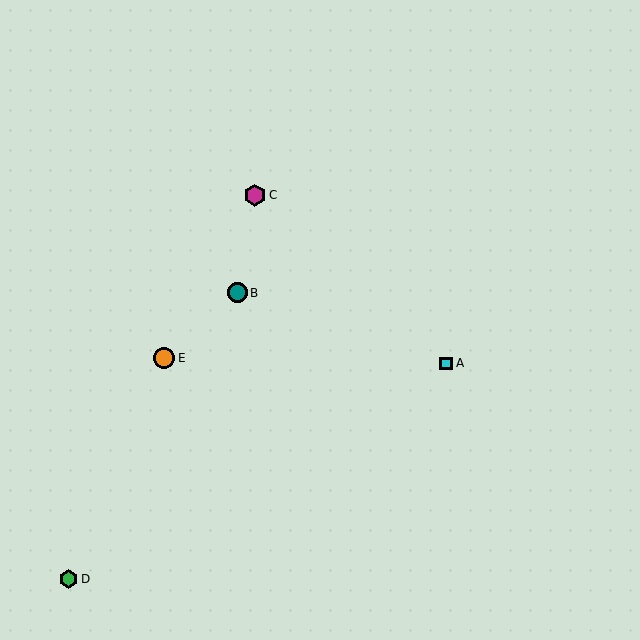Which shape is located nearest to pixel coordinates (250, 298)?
The teal circle (labeled B) at (237, 293) is nearest to that location.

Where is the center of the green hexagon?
The center of the green hexagon is at (69, 579).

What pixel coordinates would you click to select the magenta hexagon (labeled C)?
Click at (255, 195) to select the magenta hexagon C.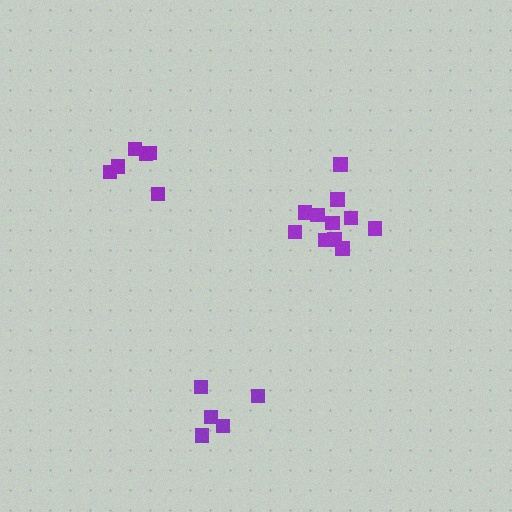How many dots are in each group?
Group 1: 11 dots, Group 2: 6 dots, Group 3: 5 dots (22 total).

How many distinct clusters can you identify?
There are 3 distinct clusters.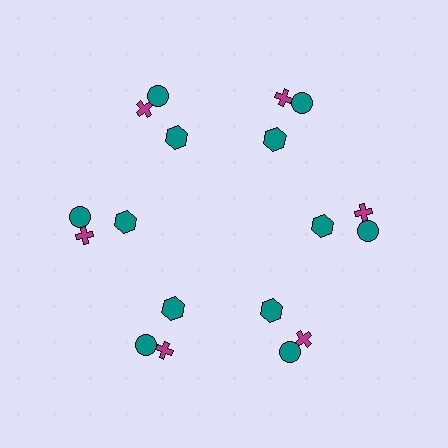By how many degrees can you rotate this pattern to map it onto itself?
The pattern maps onto itself every 60 degrees of rotation.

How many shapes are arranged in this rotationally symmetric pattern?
There are 18 shapes, arranged in 6 groups of 3.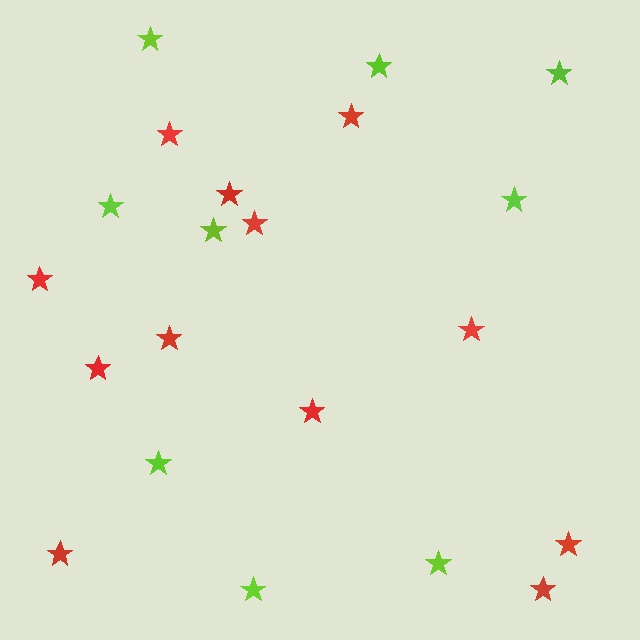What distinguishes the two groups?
There are 2 groups: one group of red stars (12) and one group of lime stars (9).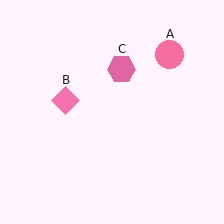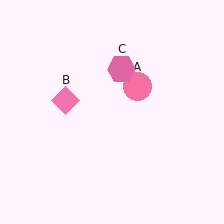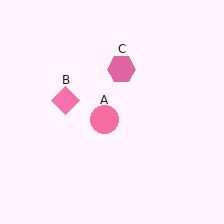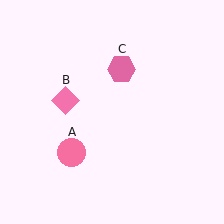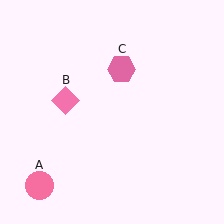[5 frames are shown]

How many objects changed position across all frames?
1 object changed position: pink circle (object A).